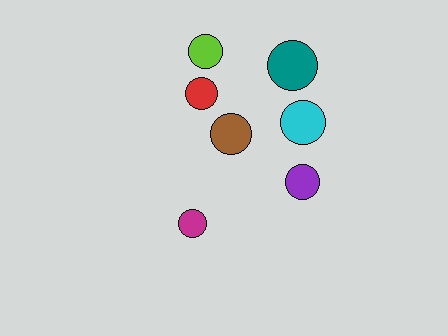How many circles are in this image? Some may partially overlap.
There are 7 circles.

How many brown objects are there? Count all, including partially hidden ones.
There is 1 brown object.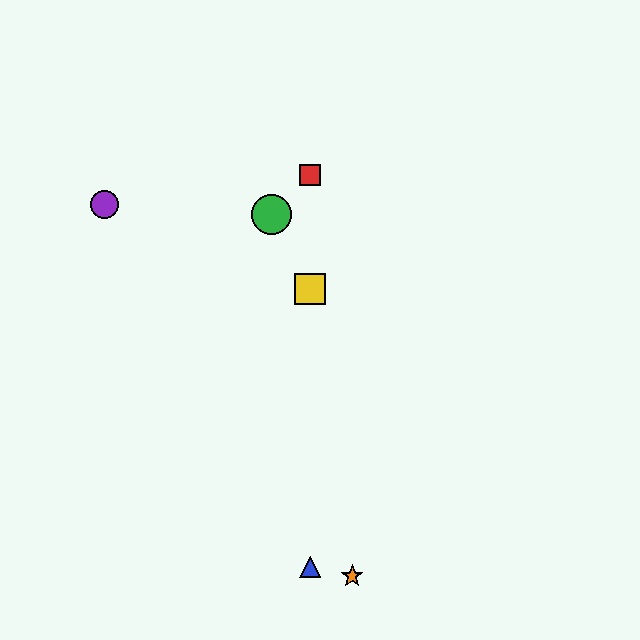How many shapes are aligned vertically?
3 shapes (the red square, the blue triangle, the yellow square) are aligned vertically.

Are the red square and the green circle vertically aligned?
No, the red square is at x≈310 and the green circle is at x≈271.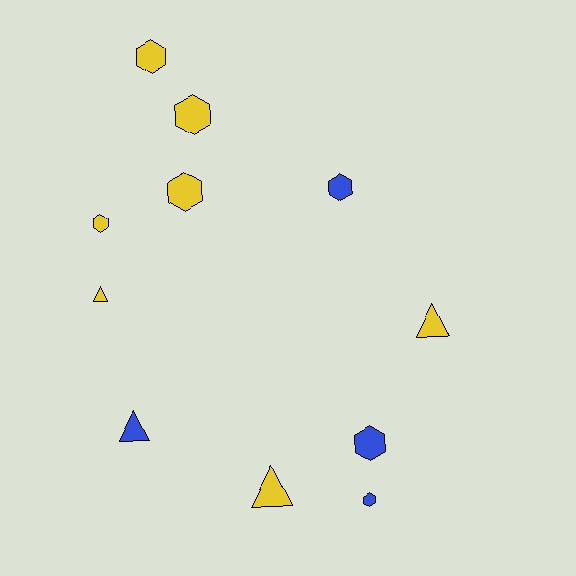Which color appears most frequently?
Yellow, with 7 objects.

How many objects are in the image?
There are 11 objects.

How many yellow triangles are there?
There are 3 yellow triangles.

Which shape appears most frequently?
Hexagon, with 7 objects.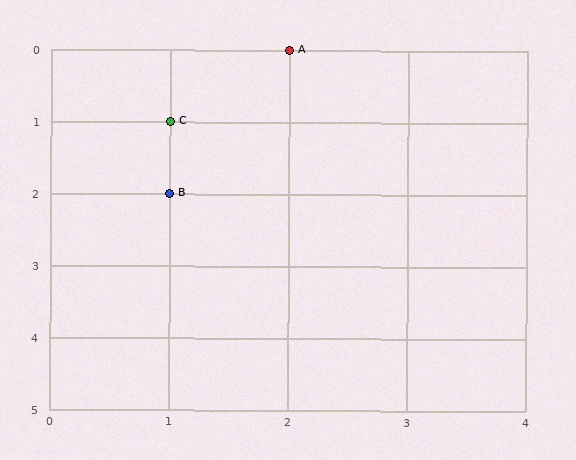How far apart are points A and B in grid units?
Points A and B are 1 column and 2 rows apart (about 2.2 grid units diagonally).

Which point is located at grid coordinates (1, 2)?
Point B is at (1, 2).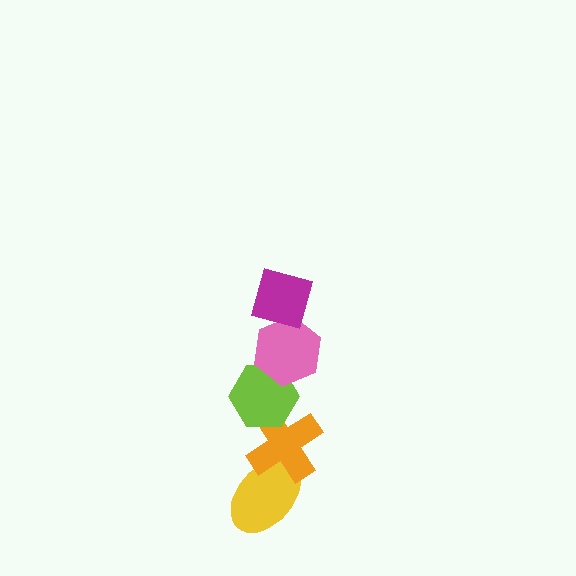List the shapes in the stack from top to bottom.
From top to bottom: the magenta diamond, the pink hexagon, the lime hexagon, the orange cross, the yellow ellipse.